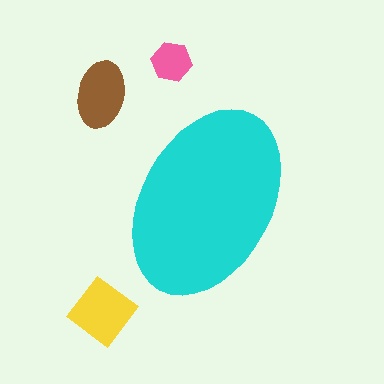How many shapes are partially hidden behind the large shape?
0 shapes are partially hidden.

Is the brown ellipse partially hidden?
No, the brown ellipse is fully visible.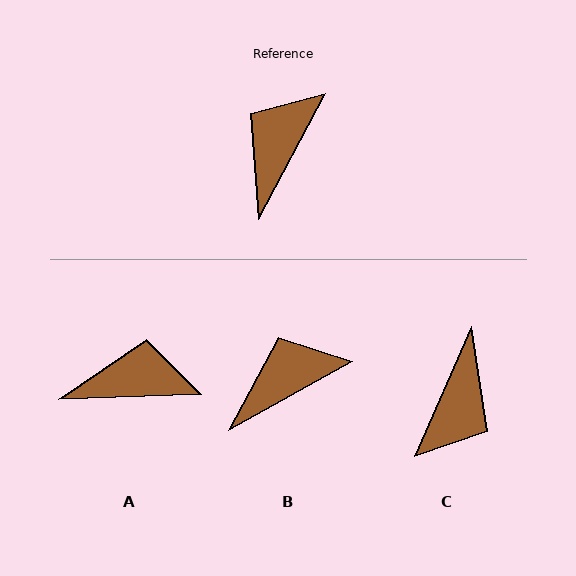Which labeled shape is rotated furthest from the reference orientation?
C, about 176 degrees away.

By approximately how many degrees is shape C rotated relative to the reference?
Approximately 176 degrees clockwise.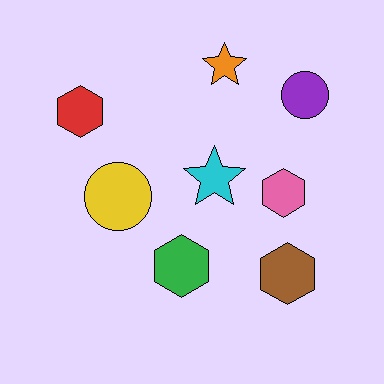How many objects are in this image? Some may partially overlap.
There are 8 objects.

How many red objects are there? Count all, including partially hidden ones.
There is 1 red object.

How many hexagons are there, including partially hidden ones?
There are 4 hexagons.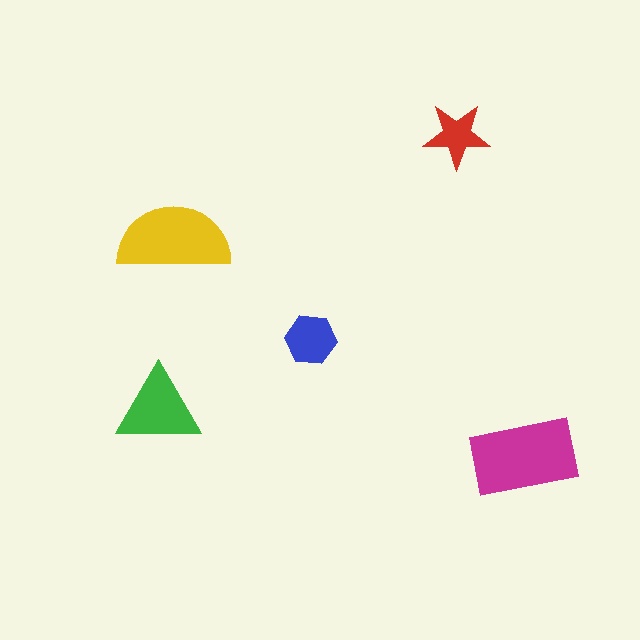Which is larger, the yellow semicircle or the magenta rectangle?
The magenta rectangle.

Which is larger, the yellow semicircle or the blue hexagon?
The yellow semicircle.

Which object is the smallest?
The red star.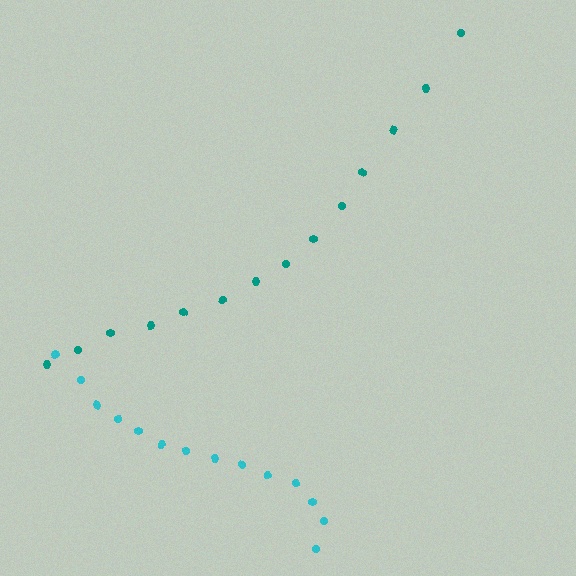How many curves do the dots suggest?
There are 2 distinct paths.